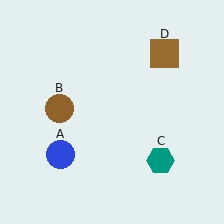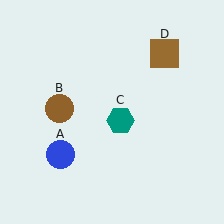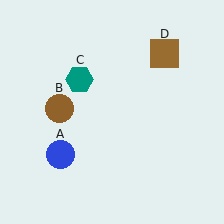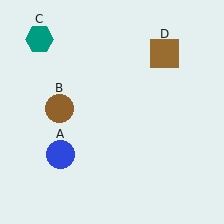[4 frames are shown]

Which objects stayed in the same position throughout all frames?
Blue circle (object A) and brown circle (object B) and brown square (object D) remained stationary.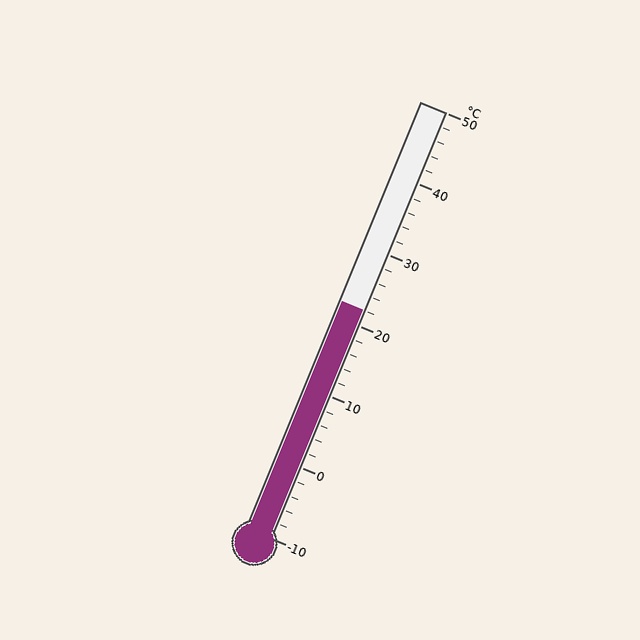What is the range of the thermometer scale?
The thermometer scale ranges from -10°C to 50°C.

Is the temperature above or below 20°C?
The temperature is above 20°C.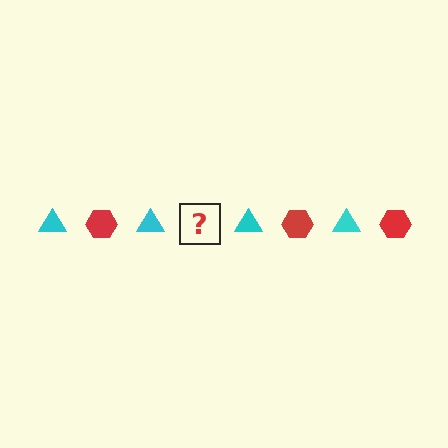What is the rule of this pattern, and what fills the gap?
The rule is that the pattern alternates between cyan triangle and red hexagon. The gap should be filled with a red hexagon.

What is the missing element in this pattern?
The missing element is a red hexagon.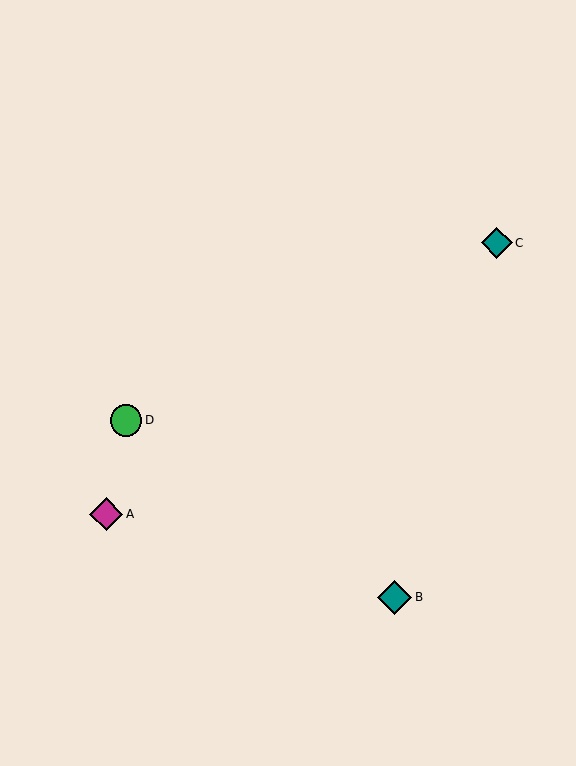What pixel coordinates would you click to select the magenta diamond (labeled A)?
Click at (106, 514) to select the magenta diamond A.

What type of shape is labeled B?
Shape B is a teal diamond.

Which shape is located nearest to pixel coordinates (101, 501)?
The magenta diamond (labeled A) at (106, 514) is nearest to that location.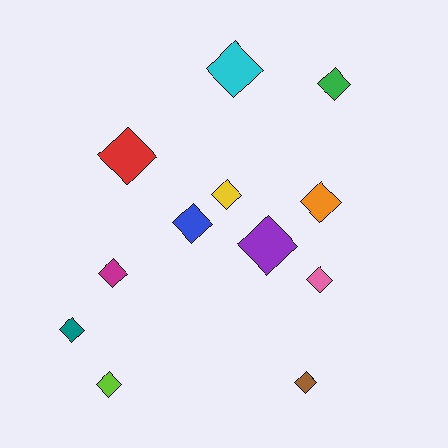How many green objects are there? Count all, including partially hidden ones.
There is 1 green object.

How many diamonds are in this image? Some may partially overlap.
There are 12 diamonds.